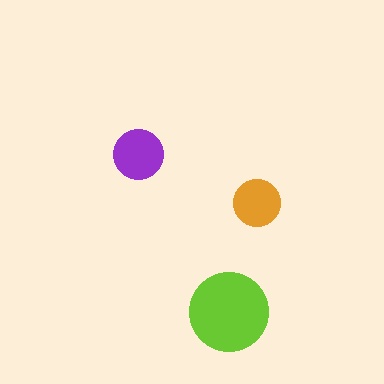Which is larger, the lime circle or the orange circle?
The lime one.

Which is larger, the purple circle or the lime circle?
The lime one.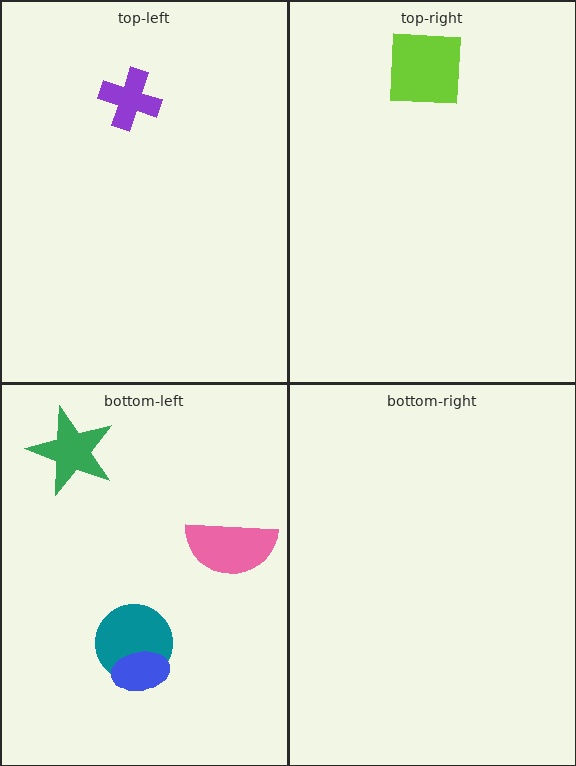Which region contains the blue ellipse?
The bottom-left region.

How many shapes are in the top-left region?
1.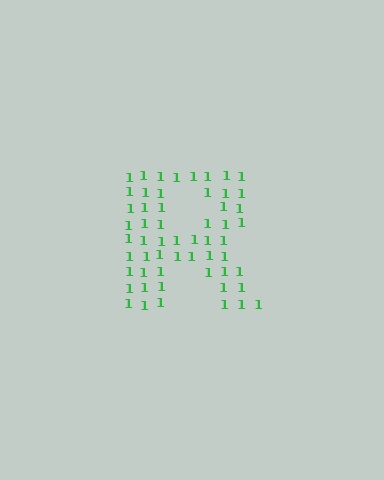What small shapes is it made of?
It is made of small digit 1's.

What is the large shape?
The large shape is the letter R.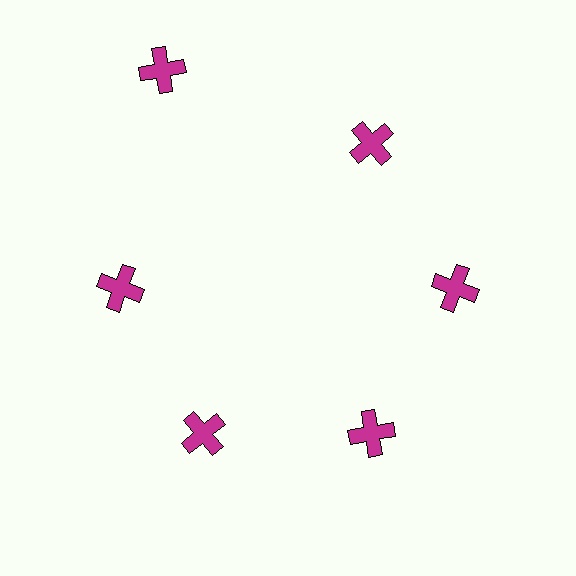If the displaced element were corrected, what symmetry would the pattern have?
It would have 6-fold rotational symmetry — the pattern would map onto itself every 60 degrees.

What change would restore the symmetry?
The symmetry would be restored by moving it inward, back onto the ring so that all 6 crosses sit at equal angles and equal distance from the center.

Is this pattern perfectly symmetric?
No. The 6 magenta crosses are arranged in a ring, but one element near the 11 o'clock position is pushed outward from the center, breaking the 6-fold rotational symmetry.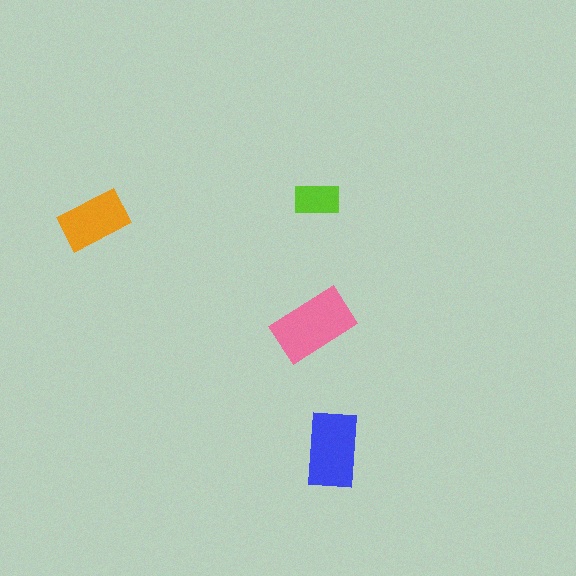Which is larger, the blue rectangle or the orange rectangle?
The blue one.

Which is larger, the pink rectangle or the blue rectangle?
The pink one.